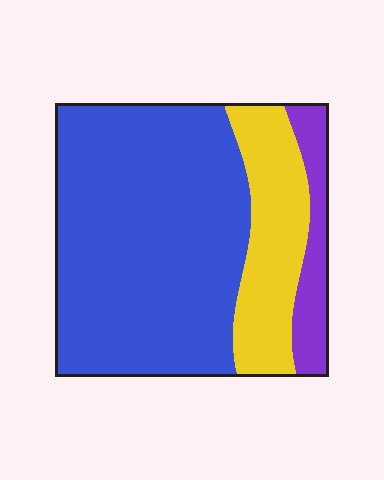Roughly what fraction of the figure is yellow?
Yellow covers 22% of the figure.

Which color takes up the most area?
Blue, at roughly 70%.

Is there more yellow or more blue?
Blue.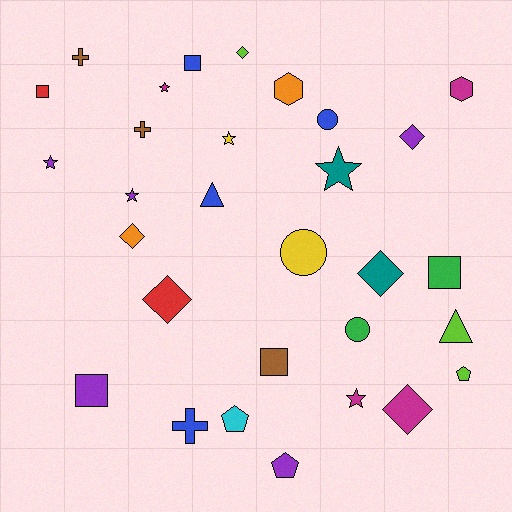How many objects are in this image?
There are 30 objects.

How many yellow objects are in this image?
There are 2 yellow objects.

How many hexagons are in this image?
There are 2 hexagons.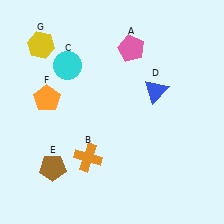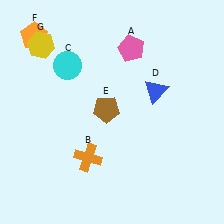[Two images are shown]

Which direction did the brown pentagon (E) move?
The brown pentagon (E) moved up.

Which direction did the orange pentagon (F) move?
The orange pentagon (F) moved up.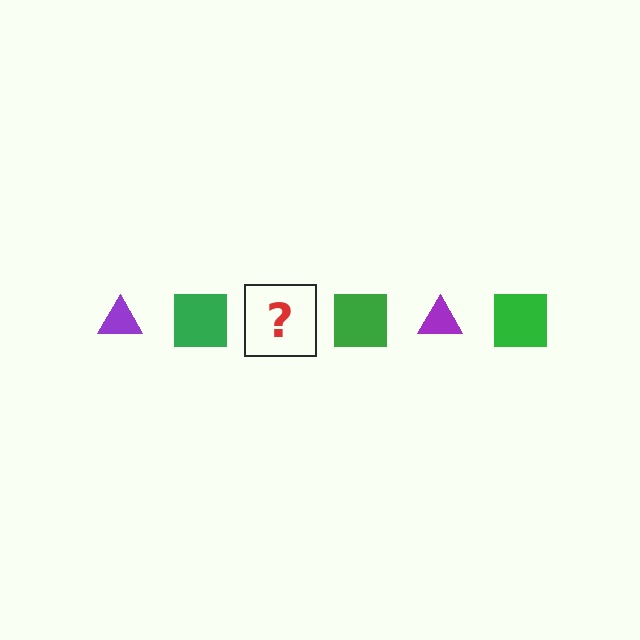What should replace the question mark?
The question mark should be replaced with a purple triangle.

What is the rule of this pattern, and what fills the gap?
The rule is that the pattern alternates between purple triangle and green square. The gap should be filled with a purple triangle.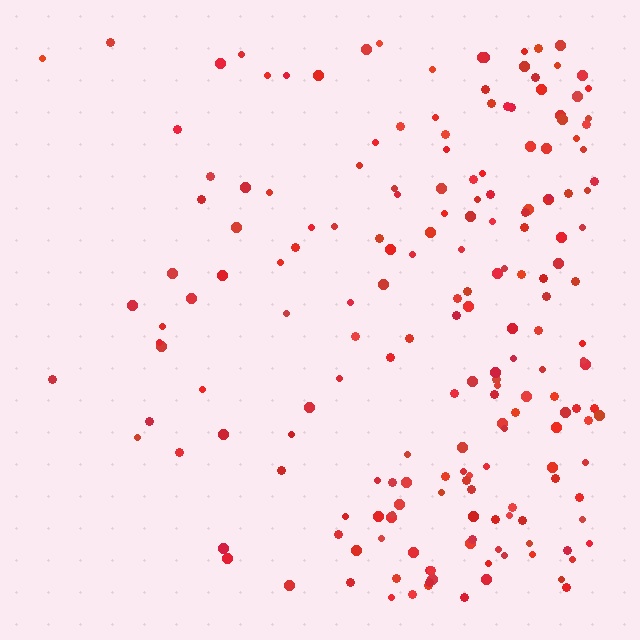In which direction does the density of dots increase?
From left to right, with the right side densest.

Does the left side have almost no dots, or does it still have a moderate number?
Still a moderate number, just noticeably fewer than the right.